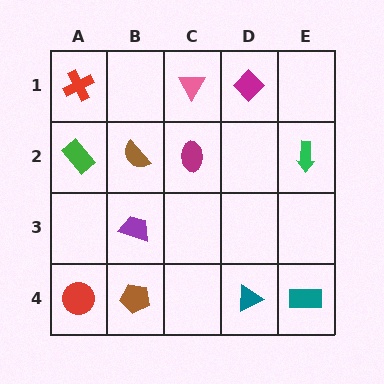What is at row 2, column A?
A green rectangle.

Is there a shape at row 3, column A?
No, that cell is empty.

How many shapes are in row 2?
4 shapes.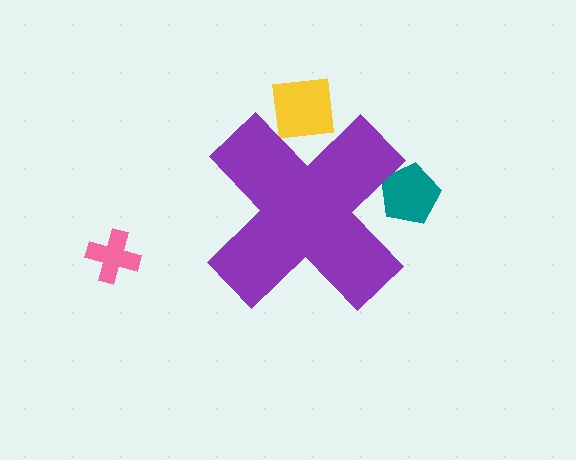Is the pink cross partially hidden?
No, the pink cross is fully visible.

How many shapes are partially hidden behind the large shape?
2 shapes are partially hidden.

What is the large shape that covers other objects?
A purple cross.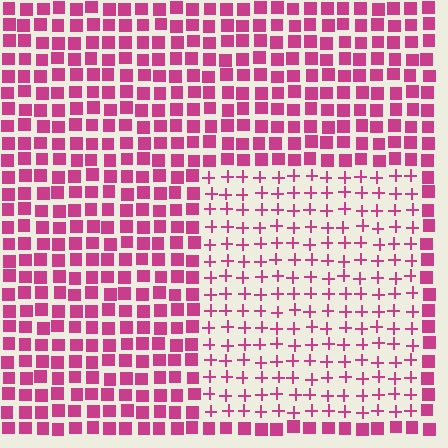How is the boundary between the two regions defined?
The boundary is defined by a change in element shape: plus signs inside vs. squares outside. All elements share the same color and spacing.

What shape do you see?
I see a rectangle.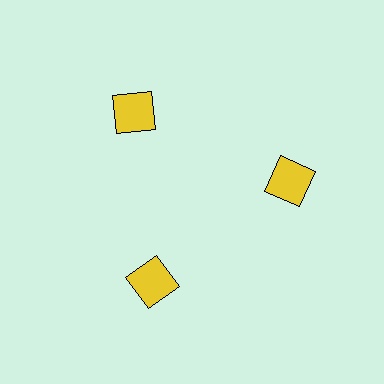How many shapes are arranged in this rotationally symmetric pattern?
There are 3 shapes, arranged in 3 groups of 1.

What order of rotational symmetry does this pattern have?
This pattern has 3-fold rotational symmetry.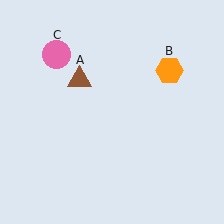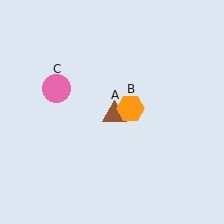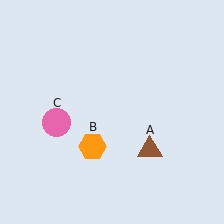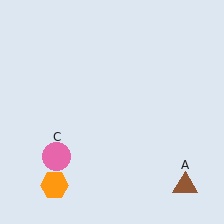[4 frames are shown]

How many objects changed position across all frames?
3 objects changed position: brown triangle (object A), orange hexagon (object B), pink circle (object C).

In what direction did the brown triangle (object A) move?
The brown triangle (object A) moved down and to the right.